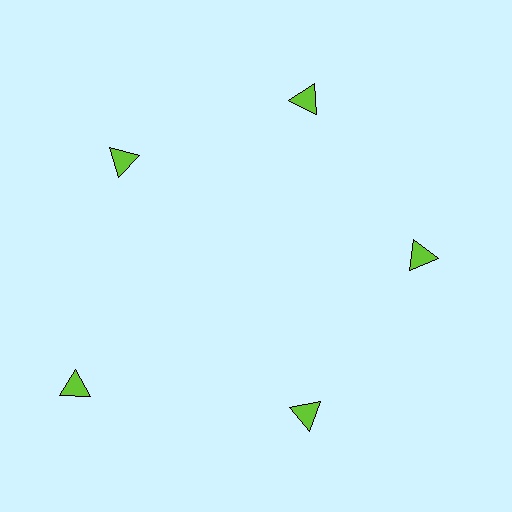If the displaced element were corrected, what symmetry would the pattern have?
It would have 5-fold rotational symmetry — the pattern would map onto itself every 72 degrees.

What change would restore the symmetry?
The symmetry would be restored by moving it inward, back onto the ring so that all 5 triangles sit at equal angles and equal distance from the center.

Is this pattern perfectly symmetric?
No. The 5 lime triangles are arranged in a ring, but one element near the 8 o'clock position is pushed outward from the center, breaking the 5-fold rotational symmetry.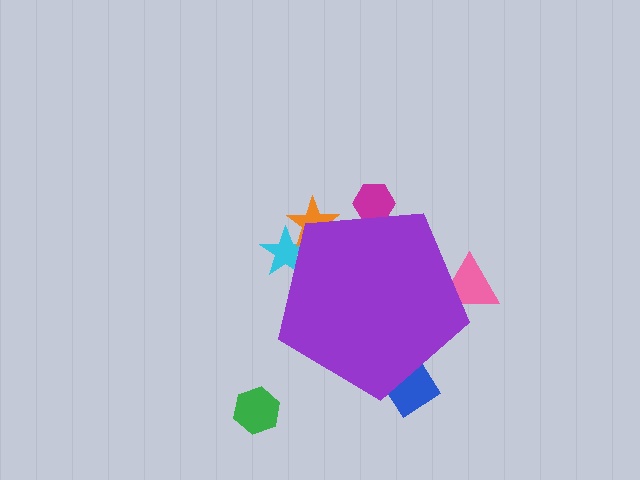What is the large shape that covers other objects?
A purple pentagon.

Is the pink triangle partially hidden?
Yes, the pink triangle is partially hidden behind the purple pentagon.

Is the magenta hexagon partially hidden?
Yes, the magenta hexagon is partially hidden behind the purple pentagon.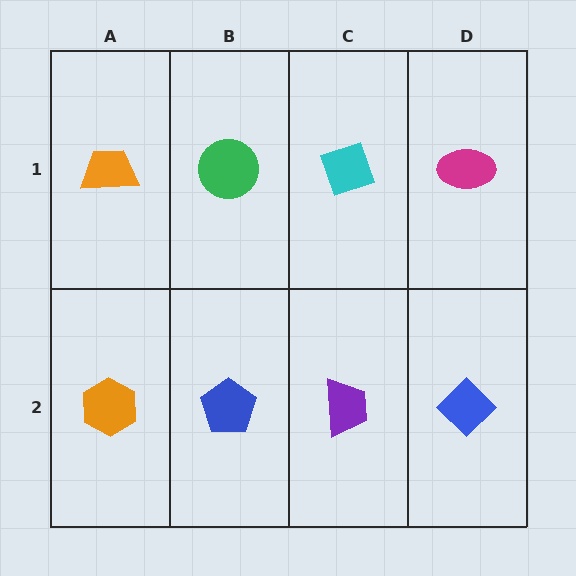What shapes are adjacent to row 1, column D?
A blue diamond (row 2, column D), a cyan diamond (row 1, column C).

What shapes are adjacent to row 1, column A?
An orange hexagon (row 2, column A), a green circle (row 1, column B).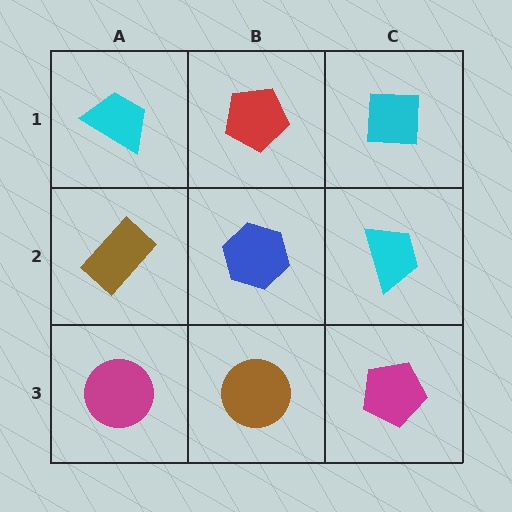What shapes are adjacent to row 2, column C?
A cyan square (row 1, column C), a magenta pentagon (row 3, column C), a blue hexagon (row 2, column B).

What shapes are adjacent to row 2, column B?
A red pentagon (row 1, column B), a brown circle (row 3, column B), a brown rectangle (row 2, column A), a cyan trapezoid (row 2, column C).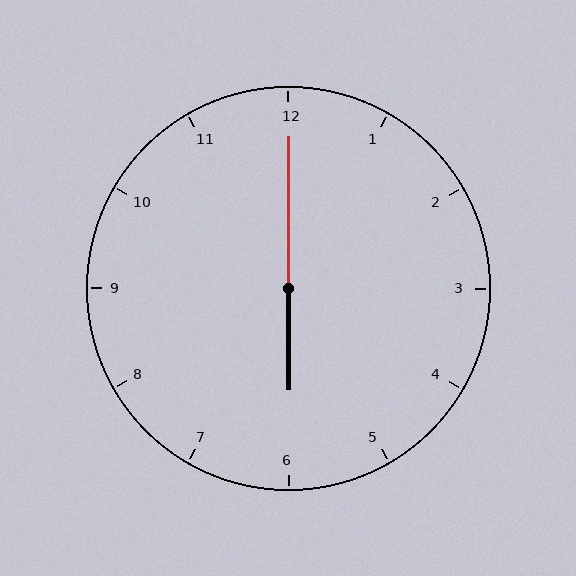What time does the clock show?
6:00.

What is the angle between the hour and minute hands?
Approximately 180 degrees.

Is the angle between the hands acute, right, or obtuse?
It is obtuse.